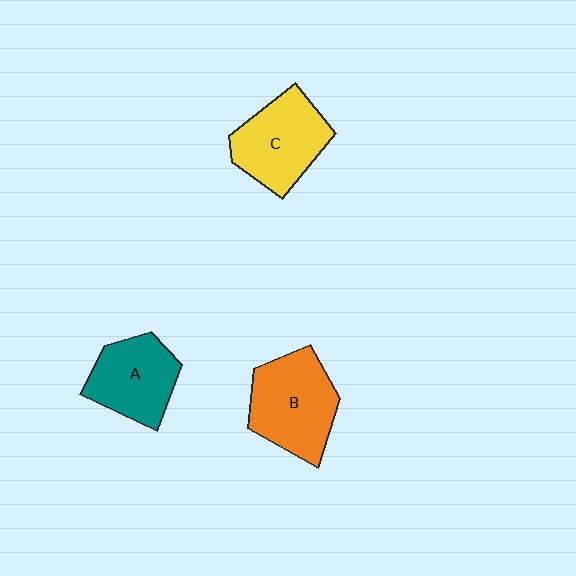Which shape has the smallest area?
Shape A (teal).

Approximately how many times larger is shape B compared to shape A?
Approximately 1.2 times.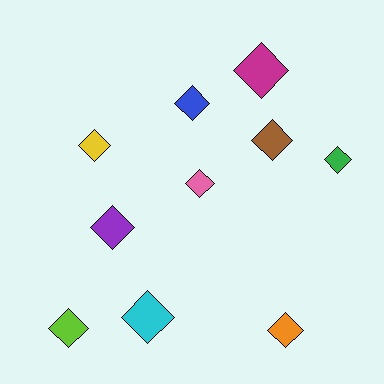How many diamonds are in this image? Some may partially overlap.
There are 10 diamonds.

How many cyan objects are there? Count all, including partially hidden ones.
There is 1 cyan object.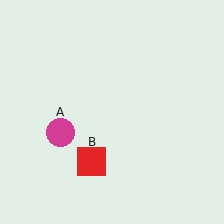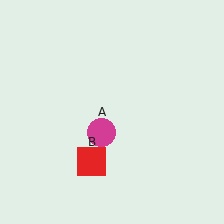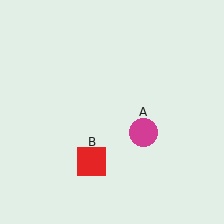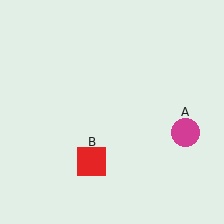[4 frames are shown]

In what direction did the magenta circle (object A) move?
The magenta circle (object A) moved right.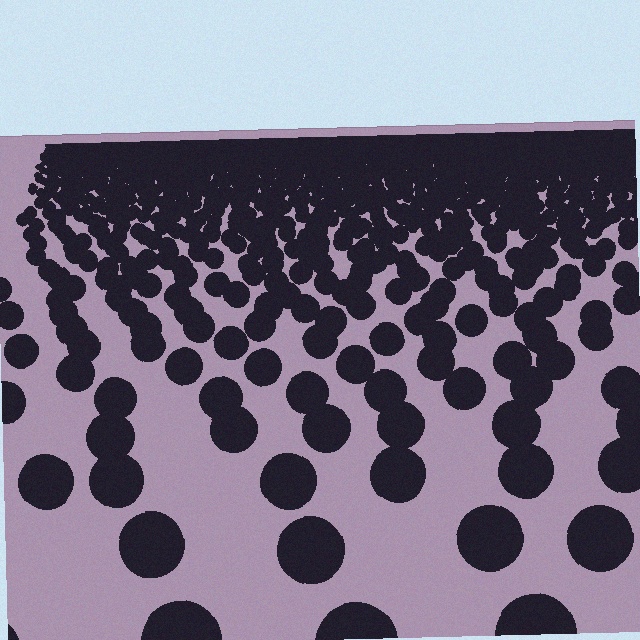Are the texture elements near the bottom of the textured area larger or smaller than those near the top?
Larger. Near the bottom, elements are closer to the viewer and appear at a bigger on-screen size.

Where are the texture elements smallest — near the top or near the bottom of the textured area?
Near the top.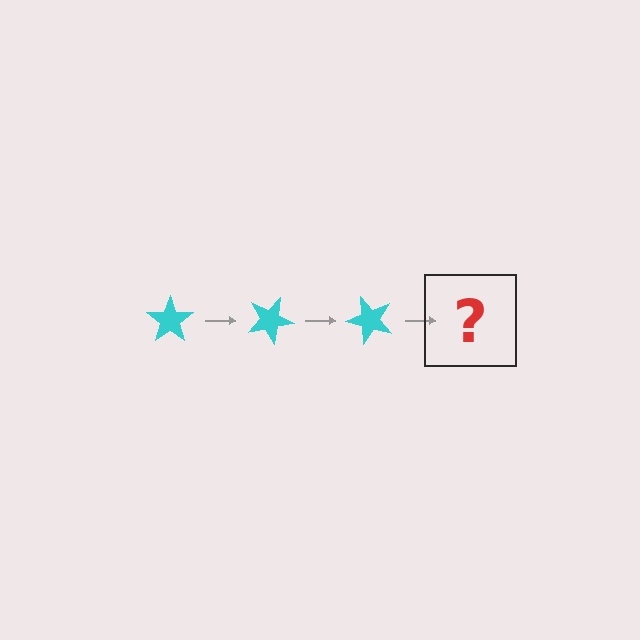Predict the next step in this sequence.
The next step is a cyan star rotated 75 degrees.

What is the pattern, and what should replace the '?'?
The pattern is that the star rotates 25 degrees each step. The '?' should be a cyan star rotated 75 degrees.